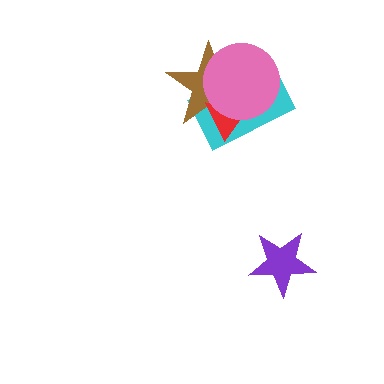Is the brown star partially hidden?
Yes, it is partially covered by another shape.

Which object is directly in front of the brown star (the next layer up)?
The red triangle is directly in front of the brown star.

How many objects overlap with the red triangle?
3 objects overlap with the red triangle.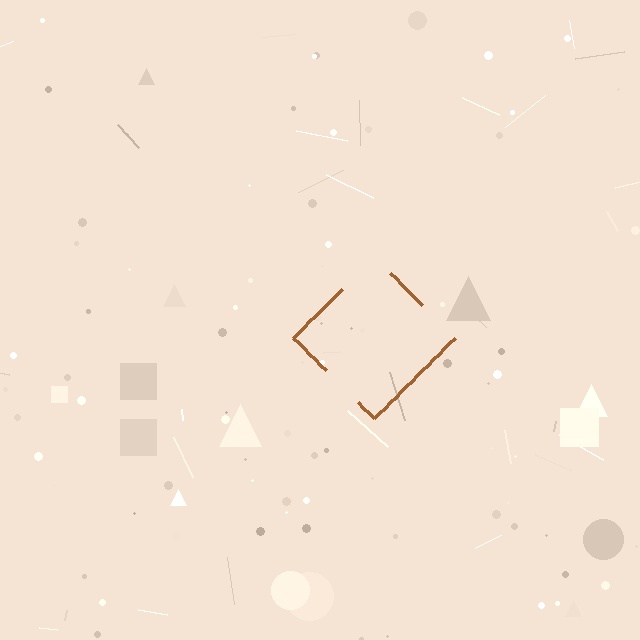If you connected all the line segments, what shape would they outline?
They would outline a diamond.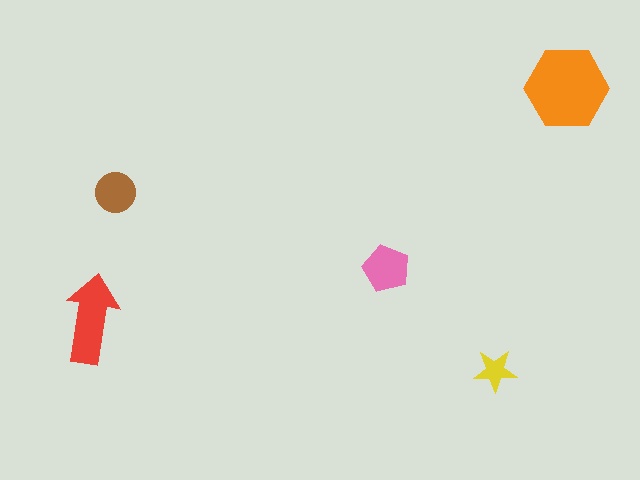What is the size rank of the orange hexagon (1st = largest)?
1st.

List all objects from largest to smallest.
The orange hexagon, the red arrow, the pink pentagon, the brown circle, the yellow star.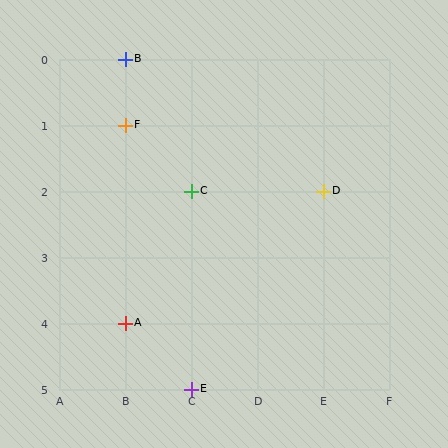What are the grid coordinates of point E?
Point E is at grid coordinates (C, 5).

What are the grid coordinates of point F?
Point F is at grid coordinates (B, 1).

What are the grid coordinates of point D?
Point D is at grid coordinates (E, 2).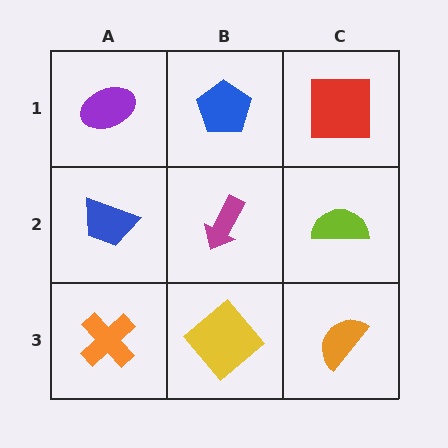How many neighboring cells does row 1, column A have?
2.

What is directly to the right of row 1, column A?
A blue pentagon.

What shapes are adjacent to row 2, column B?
A blue pentagon (row 1, column B), a yellow diamond (row 3, column B), a blue trapezoid (row 2, column A), a lime semicircle (row 2, column C).